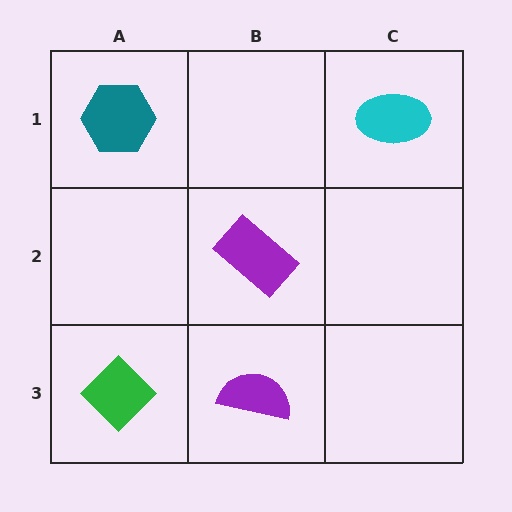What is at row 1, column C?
A cyan ellipse.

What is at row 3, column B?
A purple semicircle.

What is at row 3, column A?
A green diamond.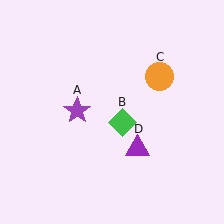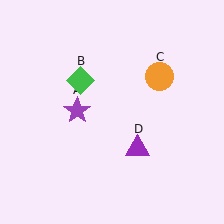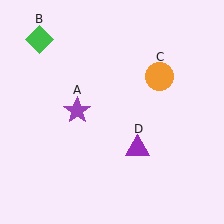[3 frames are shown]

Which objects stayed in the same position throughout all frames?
Purple star (object A) and orange circle (object C) and purple triangle (object D) remained stationary.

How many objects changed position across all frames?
1 object changed position: green diamond (object B).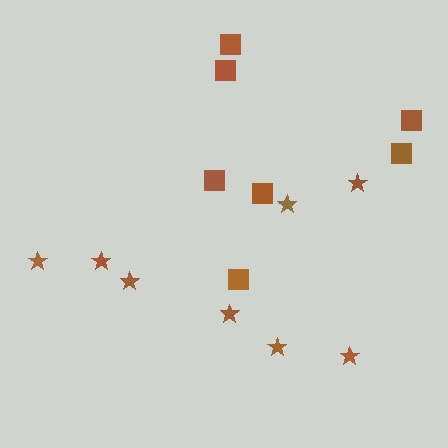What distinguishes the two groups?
There are 2 groups: one group of stars (8) and one group of squares (7).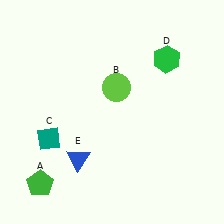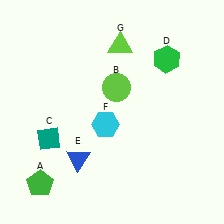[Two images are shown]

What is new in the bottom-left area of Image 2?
A cyan hexagon (F) was added in the bottom-left area of Image 2.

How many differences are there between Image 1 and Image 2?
There are 2 differences between the two images.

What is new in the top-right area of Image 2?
A lime triangle (G) was added in the top-right area of Image 2.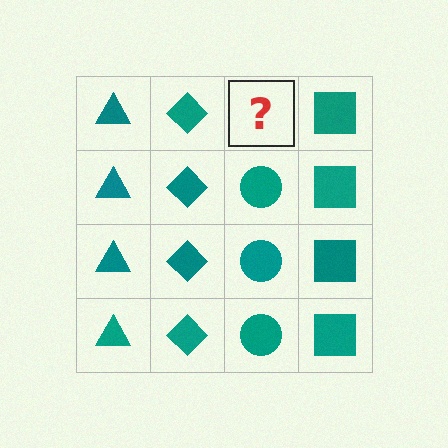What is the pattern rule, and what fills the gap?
The rule is that each column has a consistent shape. The gap should be filled with a teal circle.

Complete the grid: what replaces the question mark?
The question mark should be replaced with a teal circle.